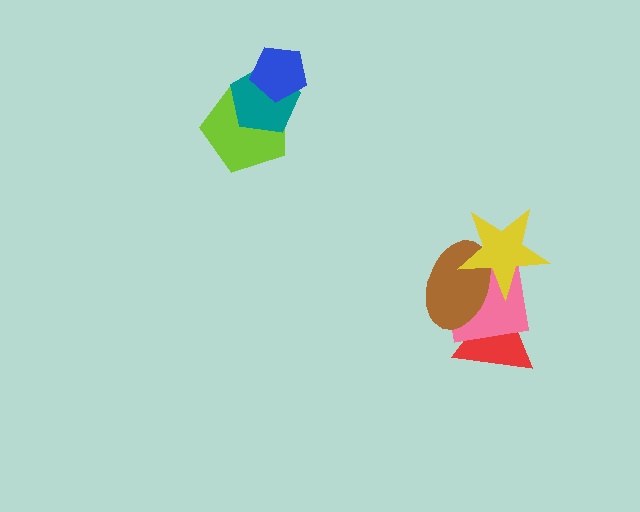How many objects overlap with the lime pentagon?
2 objects overlap with the lime pentagon.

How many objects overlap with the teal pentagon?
2 objects overlap with the teal pentagon.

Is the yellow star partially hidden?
No, no other shape covers it.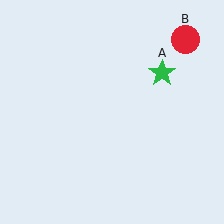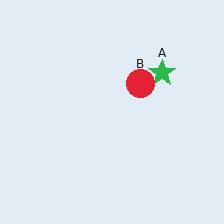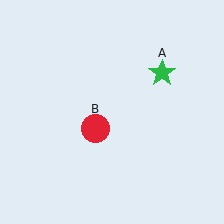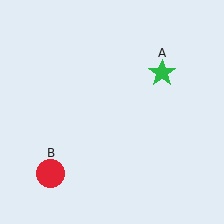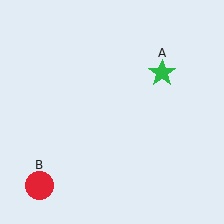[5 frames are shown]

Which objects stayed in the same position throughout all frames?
Green star (object A) remained stationary.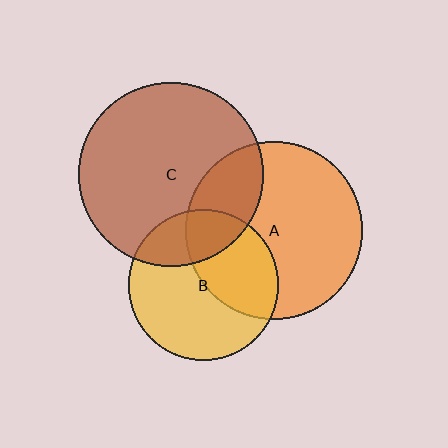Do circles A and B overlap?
Yes.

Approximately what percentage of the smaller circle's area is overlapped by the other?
Approximately 40%.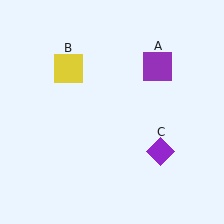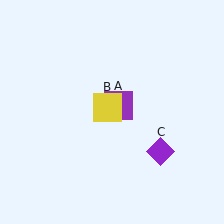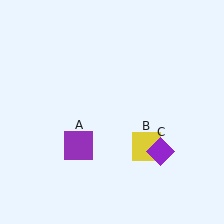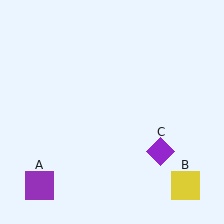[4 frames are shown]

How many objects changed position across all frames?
2 objects changed position: purple square (object A), yellow square (object B).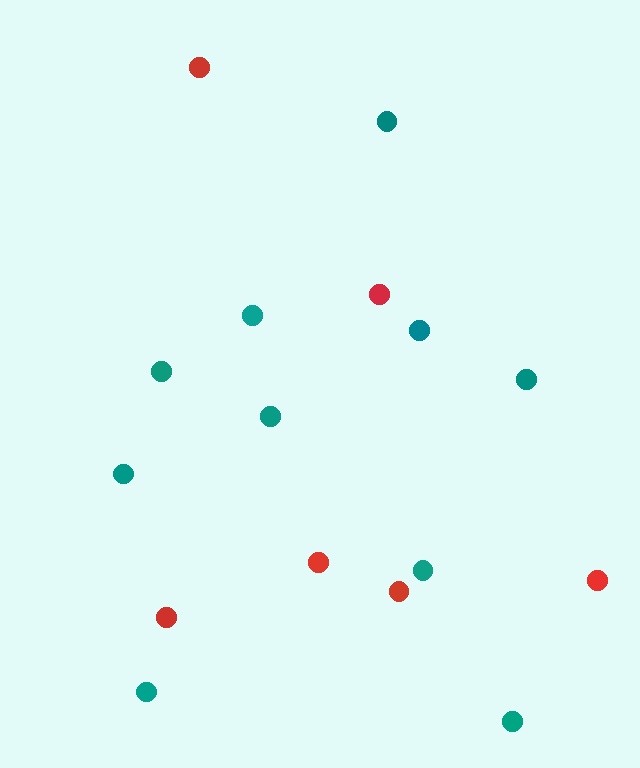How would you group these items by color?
There are 2 groups: one group of red circles (6) and one group of teal circles (10).